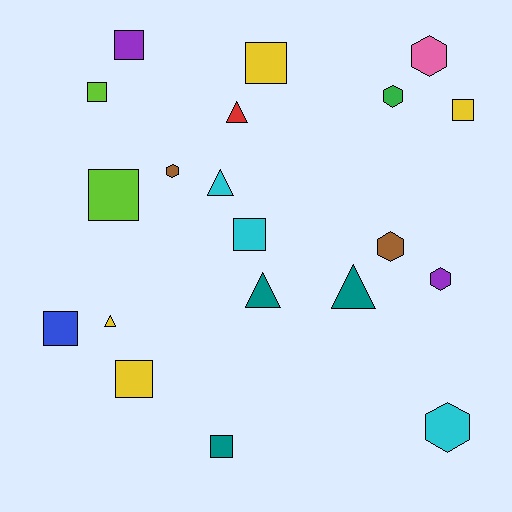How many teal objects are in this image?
There are 3 teal objects.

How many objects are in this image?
There are 20 objects.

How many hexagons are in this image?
There are 6 hexagons.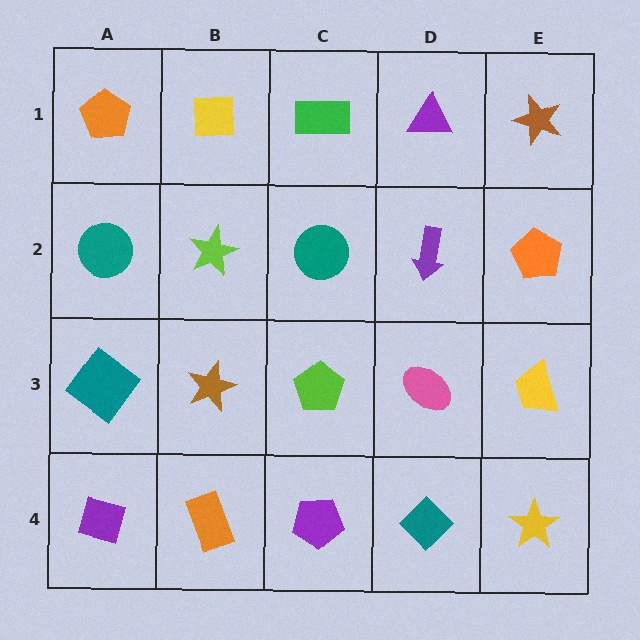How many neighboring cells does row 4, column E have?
2.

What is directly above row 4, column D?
A pink ellipse.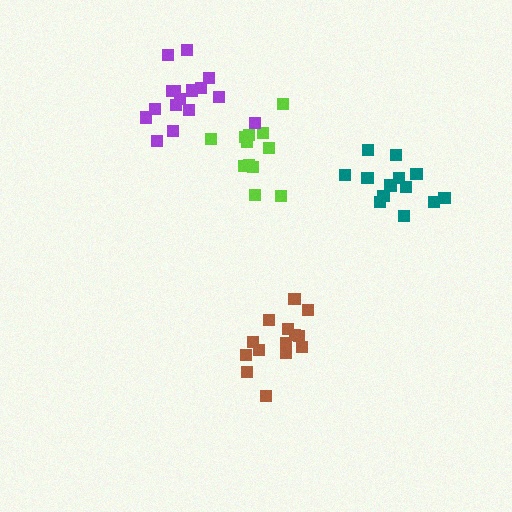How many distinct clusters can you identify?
There are 4 distinct clusters.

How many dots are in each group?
Group 1: 12 dots, Group 2: 13 dots, Group 3: 16 dots, Group 4: 14 dots (55 total).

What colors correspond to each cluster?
The clusters are colored: lime, teal, purple, brown.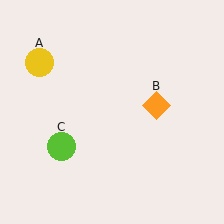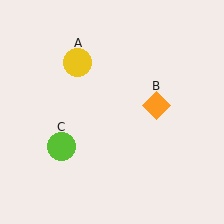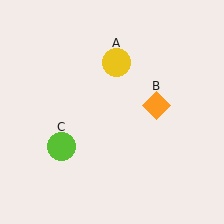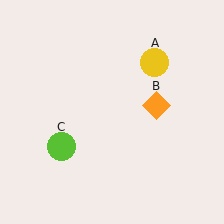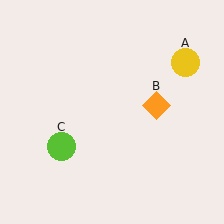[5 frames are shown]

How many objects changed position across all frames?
1 object changed position: yellow circle (object A).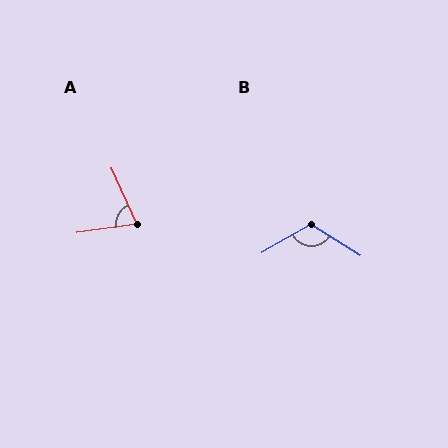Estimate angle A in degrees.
Approximately 74 degrees.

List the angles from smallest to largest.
A (74°), B (117°).